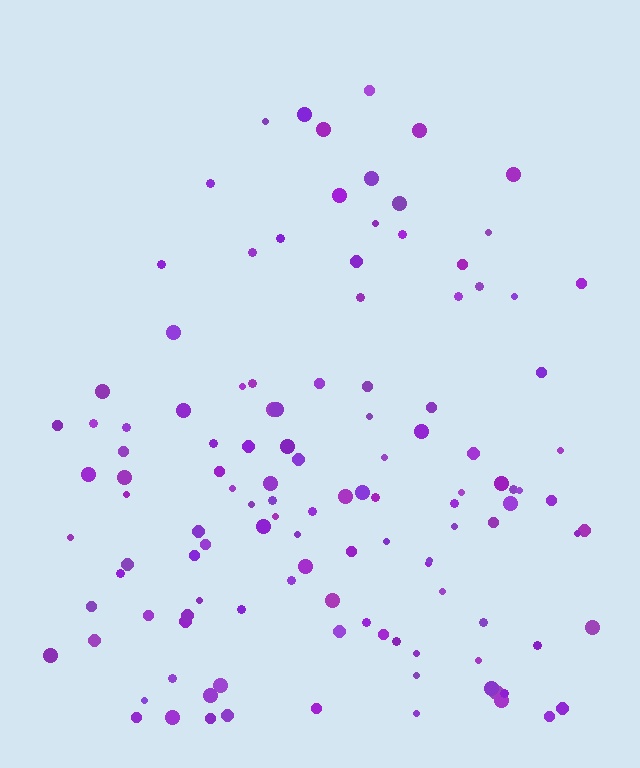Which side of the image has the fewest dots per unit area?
The top.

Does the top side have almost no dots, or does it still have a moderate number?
Still a moderate number, just noticeably fewer than the bottom.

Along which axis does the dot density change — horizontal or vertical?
Vertical.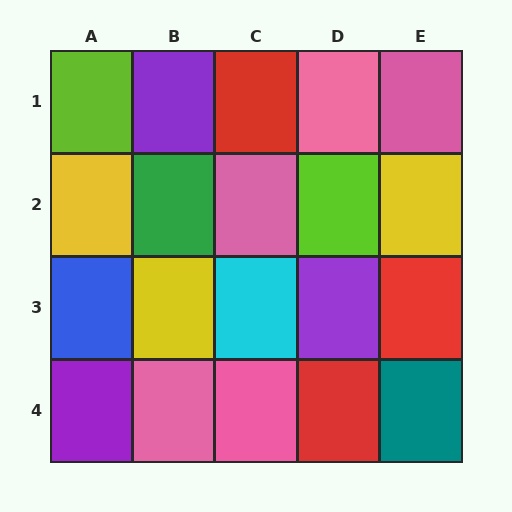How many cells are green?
1 cell is green.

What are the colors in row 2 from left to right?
Yellow, green, pink, lime, yellow.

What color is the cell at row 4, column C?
Pink.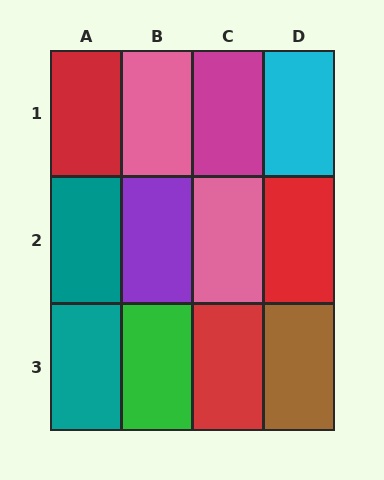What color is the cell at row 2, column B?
Purple.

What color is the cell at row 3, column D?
Brown.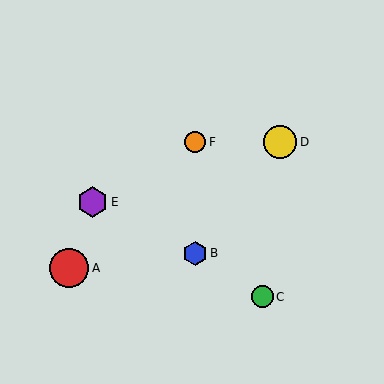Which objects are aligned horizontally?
Objects D, F are aligned horizontally.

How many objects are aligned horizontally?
2 objects (D, F) are aligned horizontally.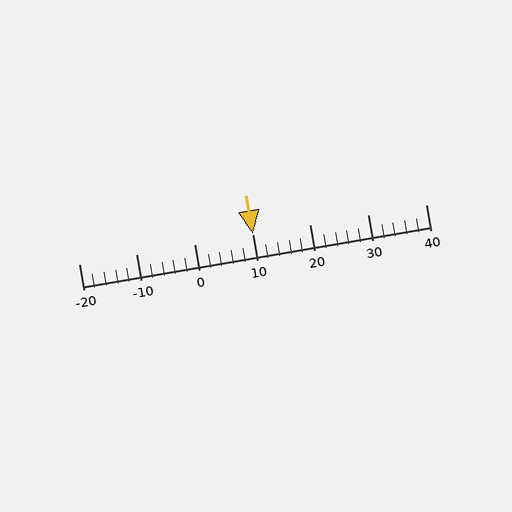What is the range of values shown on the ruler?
The ruler shows values from -20 to 40.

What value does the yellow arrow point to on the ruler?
The yellow arrow points to approximately 10.